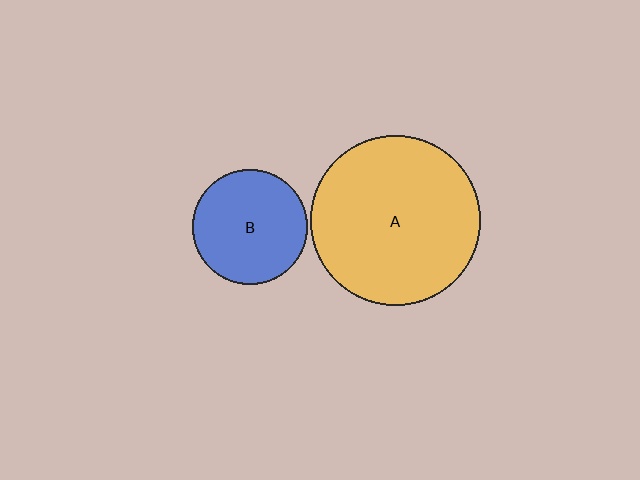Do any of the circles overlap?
No, none of the circles overlap.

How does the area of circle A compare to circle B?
Approximately 2.2 times.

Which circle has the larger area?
Circle A (yellow).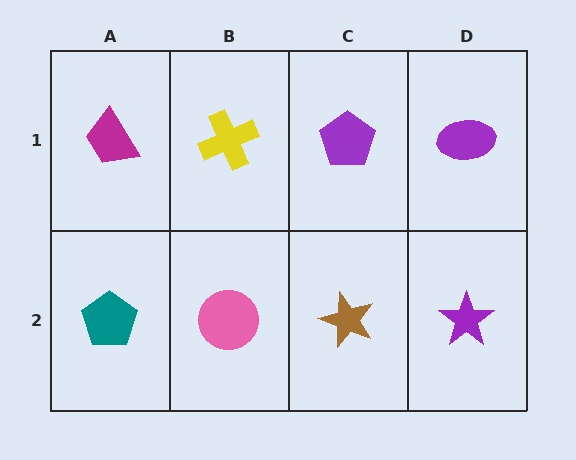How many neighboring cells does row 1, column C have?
3.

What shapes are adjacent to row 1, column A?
A teal pentagon (row 2, column A), a yellow cross (row 1, column B).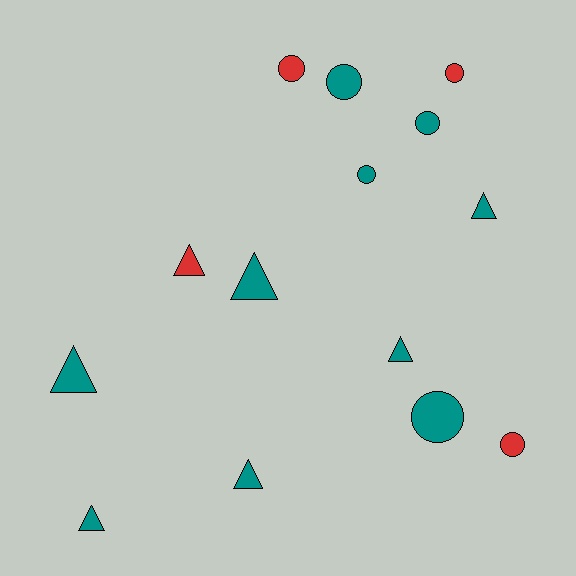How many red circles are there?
There are 3 red circles.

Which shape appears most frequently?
Triangle, with 7 objects.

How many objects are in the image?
There are 14 objects.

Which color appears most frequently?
Teal, with 10 objects.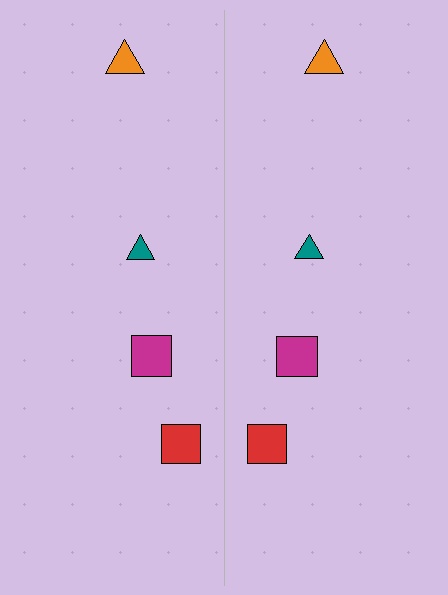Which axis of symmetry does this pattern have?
The pattern has a vertical axis of symmetry running through the center of the image.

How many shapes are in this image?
There are 8 shapes in this image.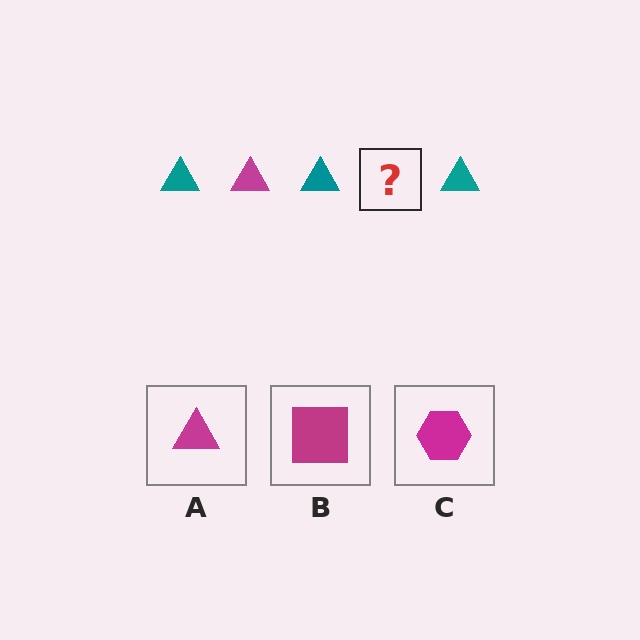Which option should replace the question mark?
Option A.